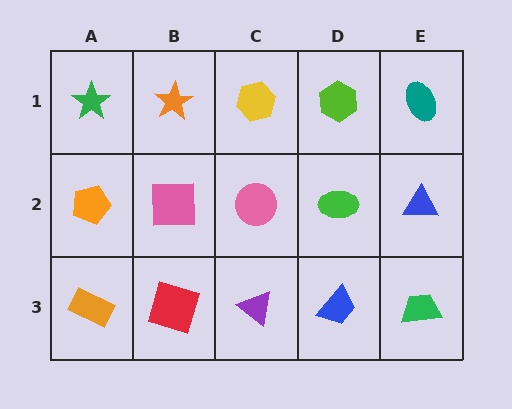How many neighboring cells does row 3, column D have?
3.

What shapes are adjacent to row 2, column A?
A green star (row 1, column A), an orange rectangle (row 3, column A), a pink square (row 2, column B).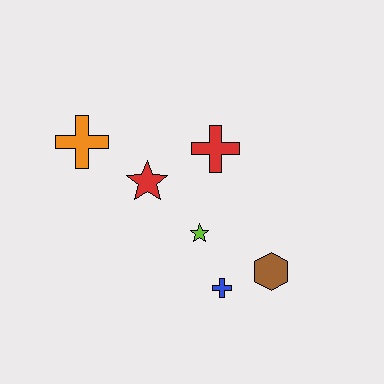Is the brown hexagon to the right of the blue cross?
Yes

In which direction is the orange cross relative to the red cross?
The orange cross is to the left of the red cross.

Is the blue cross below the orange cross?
Yes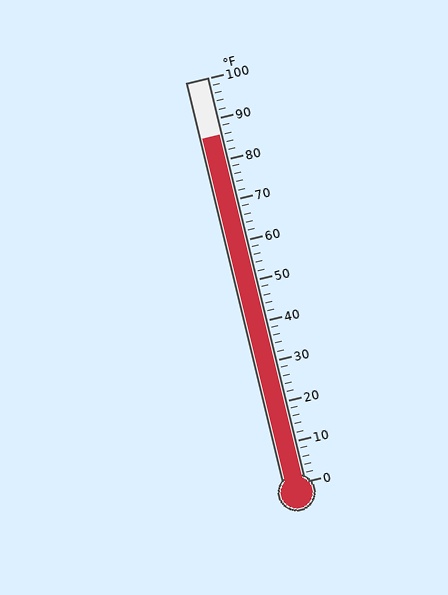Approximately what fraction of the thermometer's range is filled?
The thermometer is filled to approximately 85% of its range.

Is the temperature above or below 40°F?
The temperature is above 40°F.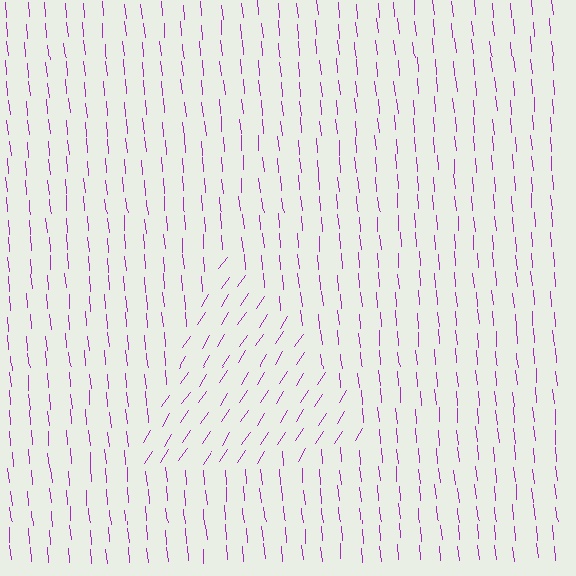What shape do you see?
I see a triangle.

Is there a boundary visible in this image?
Yes, there is a texture boundary formed by a change in line orientation.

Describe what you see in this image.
The image is filled with small purple line segments. A triangle region in the image has lines oriented differently from the surrounding lines, creating a visible texture boundary.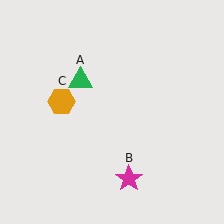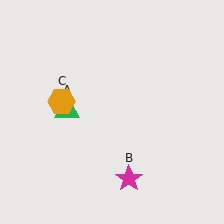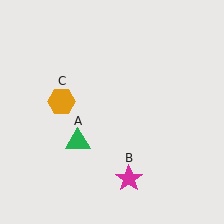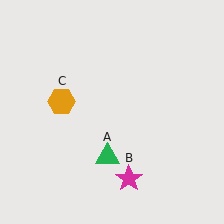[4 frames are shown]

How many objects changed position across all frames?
1 object changed position: green triangle (object A).